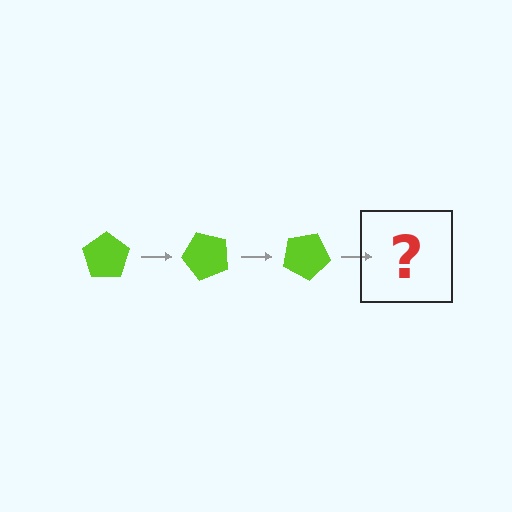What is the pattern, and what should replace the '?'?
The pattern is that the pentagon rotates 50 degrees each step. The '?' should be a lime pentagon rotated 150 degrees.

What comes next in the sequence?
The next element should be a lime pentagon rotated 150 degrees.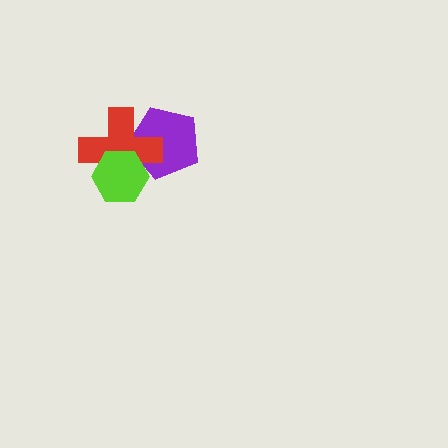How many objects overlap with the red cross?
2 objects overlap with the red cross.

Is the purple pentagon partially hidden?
Yes, it is partially covered by another shape.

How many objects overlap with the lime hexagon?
2 objects overlap with the lime hexagon.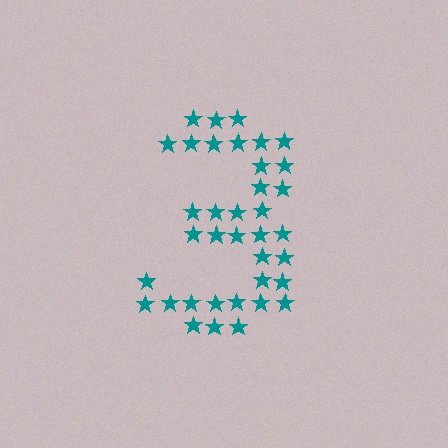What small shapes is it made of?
It is made of small stars.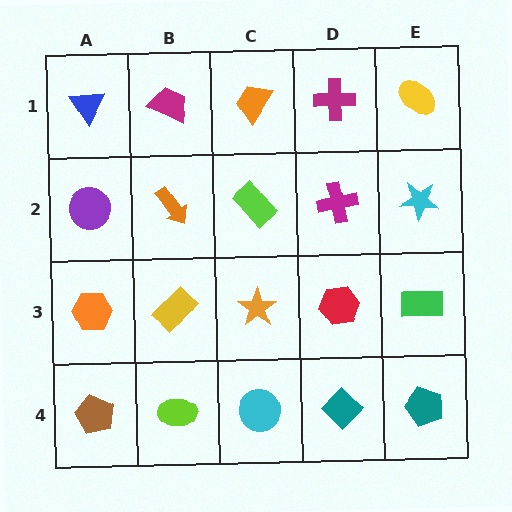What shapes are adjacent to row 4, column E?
A green rectangle (row 3, column E), a teal diamond (row 4, column D).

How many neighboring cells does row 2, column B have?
4.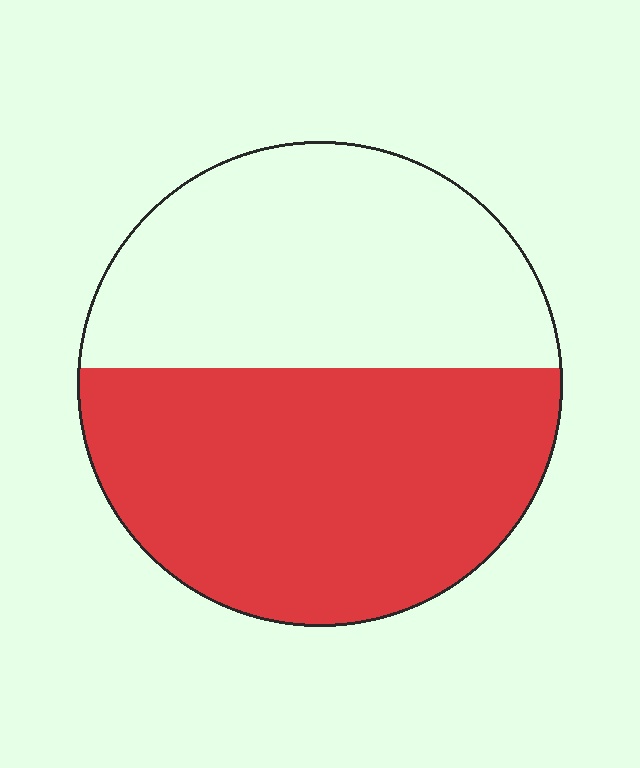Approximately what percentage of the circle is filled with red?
Approximately 55%.